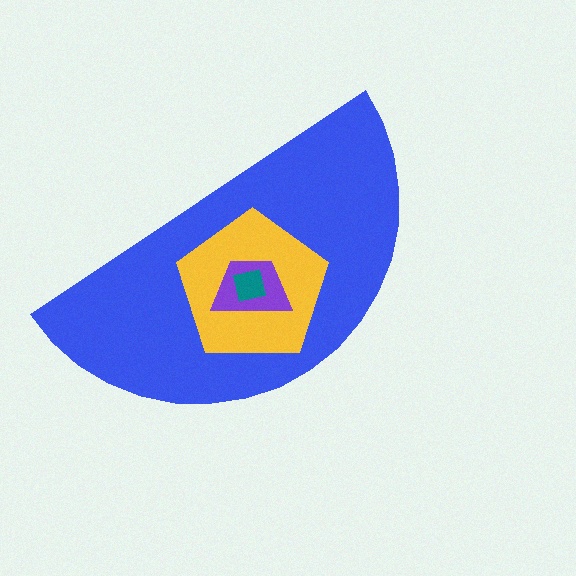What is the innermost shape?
The teal square.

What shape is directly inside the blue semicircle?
The yellow pentagon.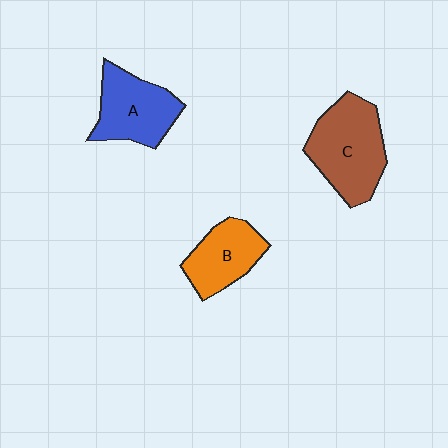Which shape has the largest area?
Shape C (brown).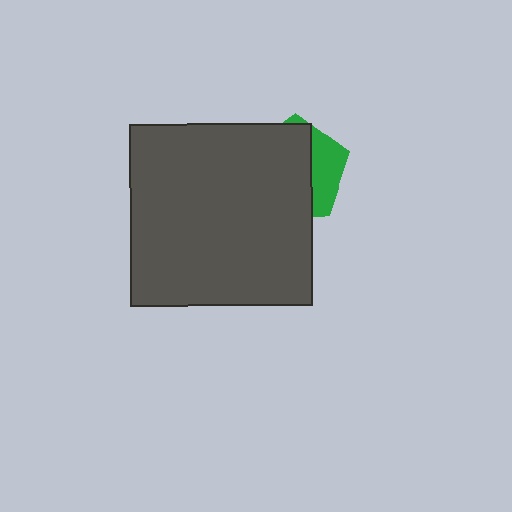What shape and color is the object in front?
The object in front is a dark gray square.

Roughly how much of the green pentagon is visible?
A small part of it is visible (roughly 31%).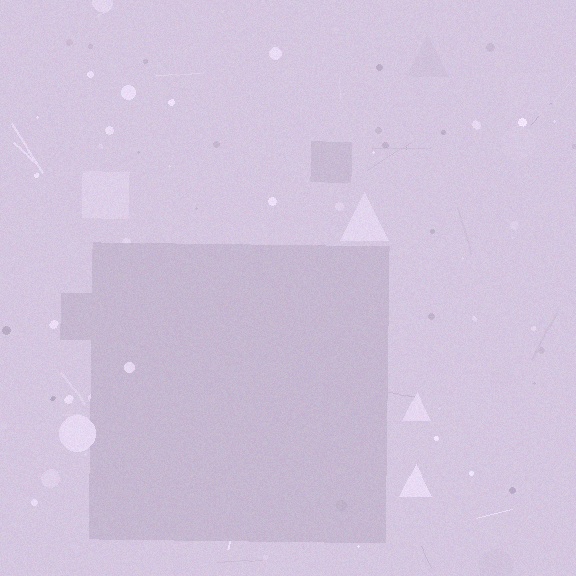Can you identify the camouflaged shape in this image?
The camouflaged shape is a square.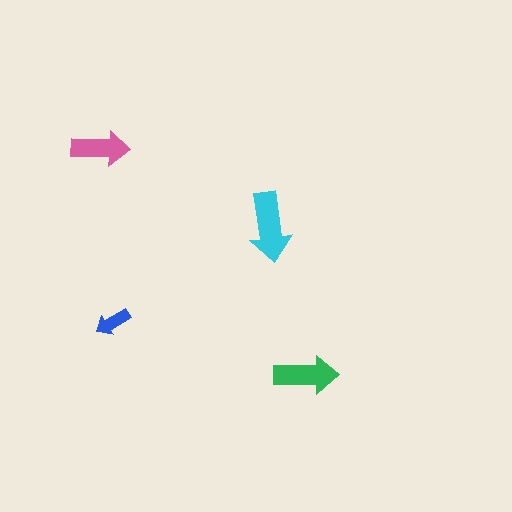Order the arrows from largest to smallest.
the cyan one, the green one, the pink one, the blue one.